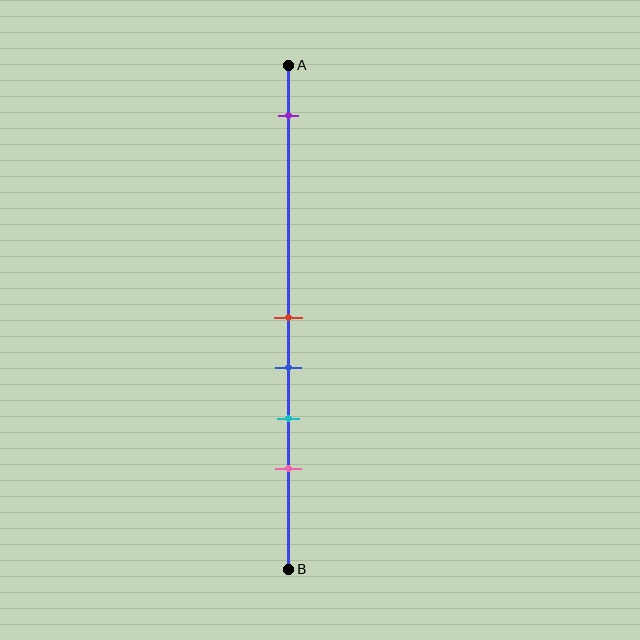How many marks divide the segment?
There are 5 marks dividing the segment.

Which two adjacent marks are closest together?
The red and blue marks are the closest adjacent pair.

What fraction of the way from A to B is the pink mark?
The pink mark is approximately 80% (0.8) of the way from A to B.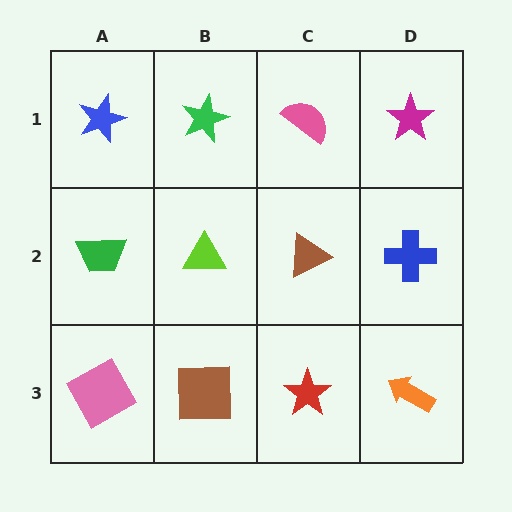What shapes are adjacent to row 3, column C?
A brown triangle (row 2, column C), a brown square (row 3, column B), an orange arrow (row 3, column D).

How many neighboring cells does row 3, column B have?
3.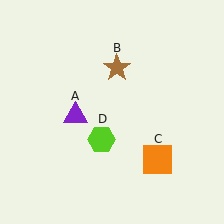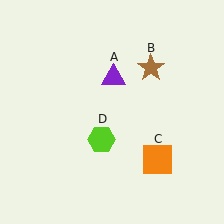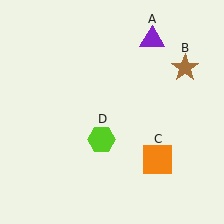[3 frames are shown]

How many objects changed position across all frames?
2 objects changed position: purple triangle (object A), brown star (object B).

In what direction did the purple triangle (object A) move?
The purple triangle (object A) moved up and to the right.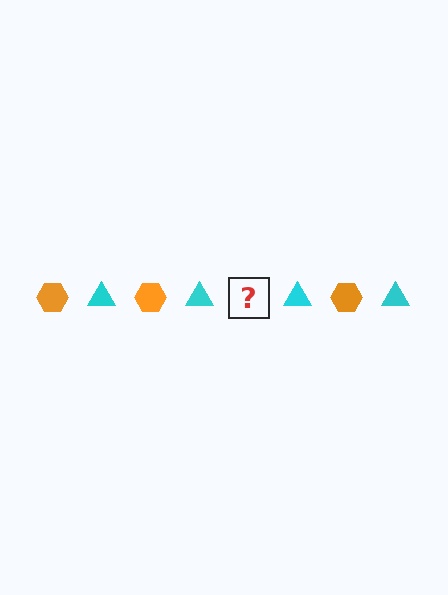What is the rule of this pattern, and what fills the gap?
The rule is that the pattern alternates between orange hexagon and cyan triangle. The gap should be filled with an orange hexagon.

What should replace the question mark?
The question mark should be replaced with an orange hexagon.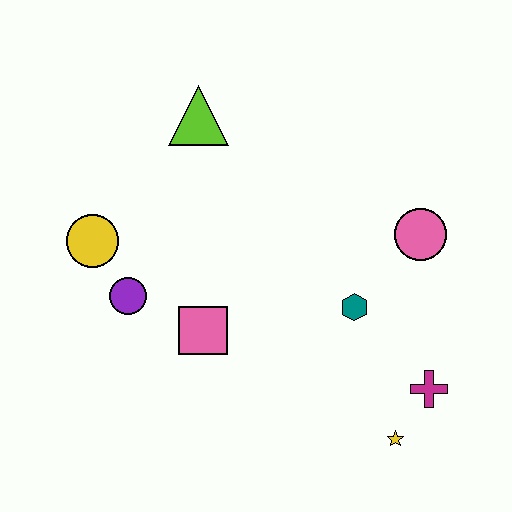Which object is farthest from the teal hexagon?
The yellow circle is farthest from the teal hexagon.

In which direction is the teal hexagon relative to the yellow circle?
The teal hexagon is to the right of the yellow circle.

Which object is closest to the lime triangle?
The yellow circle is closest to the lime triangle.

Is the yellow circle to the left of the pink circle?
Yes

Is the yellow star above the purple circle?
No